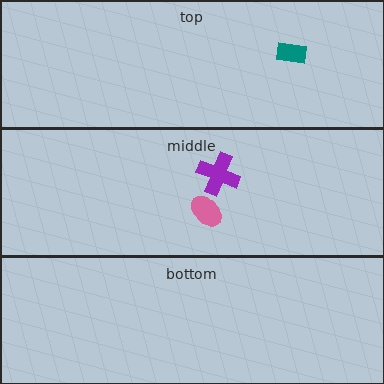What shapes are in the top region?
The teal rectangle.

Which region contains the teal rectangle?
The top region.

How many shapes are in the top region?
1.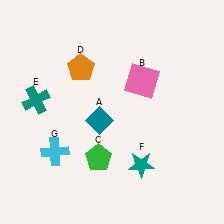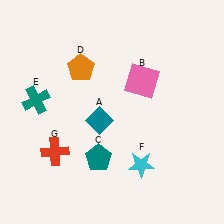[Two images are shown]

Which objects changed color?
C changed from green to teal. F changed from teal to cyan. G changed from cyan to red.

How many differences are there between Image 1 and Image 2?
There are 3 differences between the two images.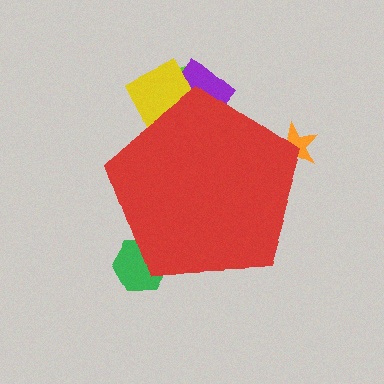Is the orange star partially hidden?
Yes, the orange star is partially hidden behind the red pentagon.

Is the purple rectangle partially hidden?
Yes, the purple rectangle is partially hidden behind the red pentagon.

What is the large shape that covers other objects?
A red pentagon.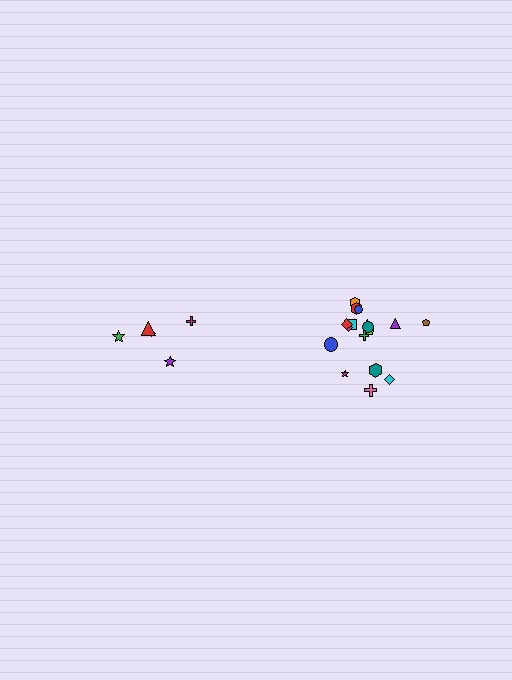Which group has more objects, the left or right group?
The right group.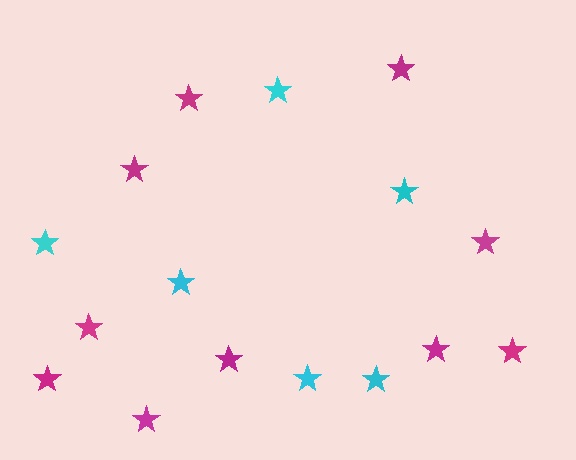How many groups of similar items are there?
There are 2 groups: one group of magenta stars (10) and one group of cyan stars (6).